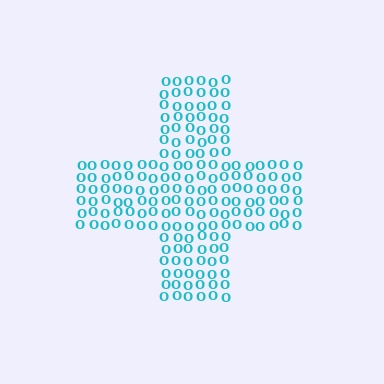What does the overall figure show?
The overall figure shows a cross.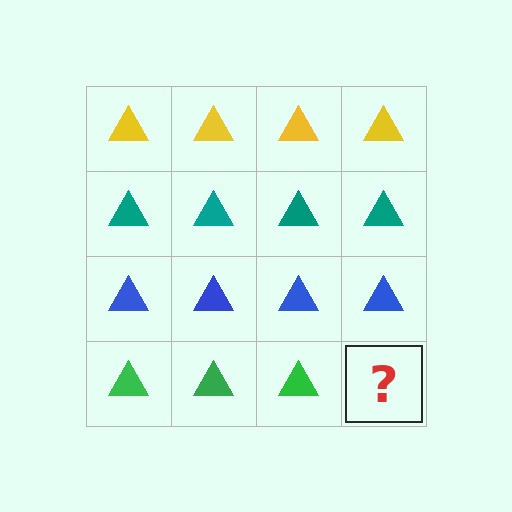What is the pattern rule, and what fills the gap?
The rule is that each row has a consistent color. The gap should be filled with a green triangle.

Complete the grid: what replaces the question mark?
The question mark should be replaced with a green triangle.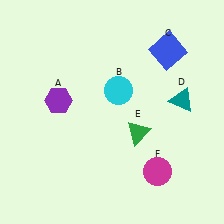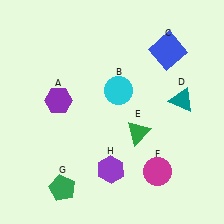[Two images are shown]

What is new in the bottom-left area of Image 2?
A green pentagon (G) was added in the bottom-left area of Image 2.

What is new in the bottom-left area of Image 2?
A purple hexagon (H) was added in the bottom-left area of Image 2.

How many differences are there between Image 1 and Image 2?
There are 2 differences between the two images.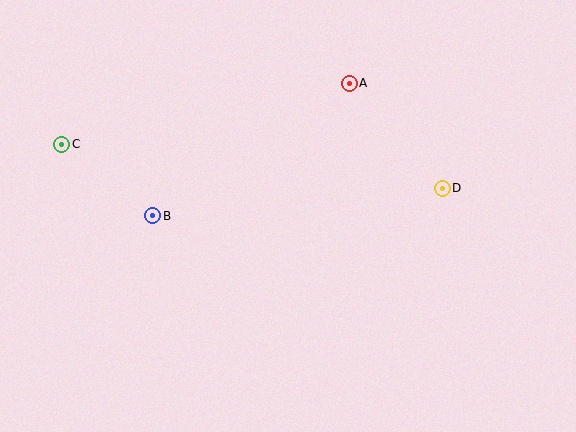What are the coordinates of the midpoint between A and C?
The midpoint between A and C is at (206, 114).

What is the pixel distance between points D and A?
The distance between D and A is 140 pixels.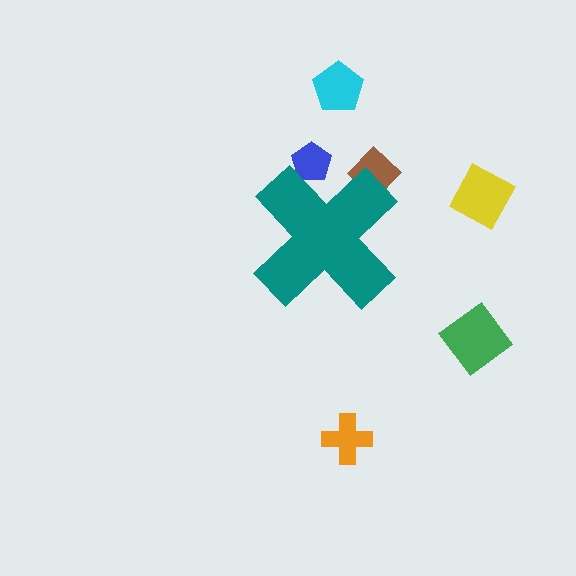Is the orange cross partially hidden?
No, the orange cross is fully visible.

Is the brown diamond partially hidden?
Yes, the brown diamond is partially hidden behind the teal cross.